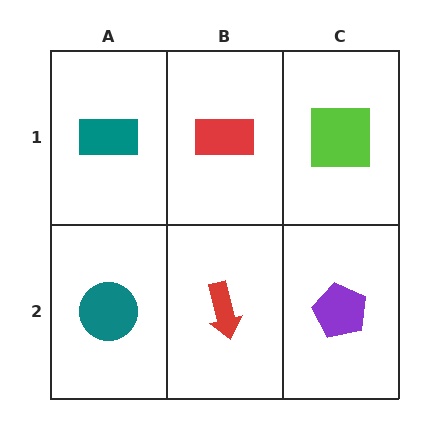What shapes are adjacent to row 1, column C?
A purple pentagon (row 2, column C), a red rectangle (row 1, column B).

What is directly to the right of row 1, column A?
A red rectangle.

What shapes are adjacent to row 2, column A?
A teal rectangle (row 1, column A), a red arrow (row 2, column B).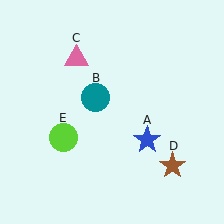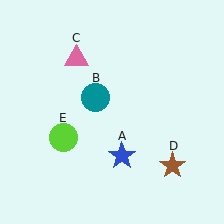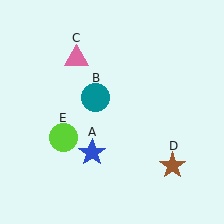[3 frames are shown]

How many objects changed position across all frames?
1 object changed position: blue star (object A).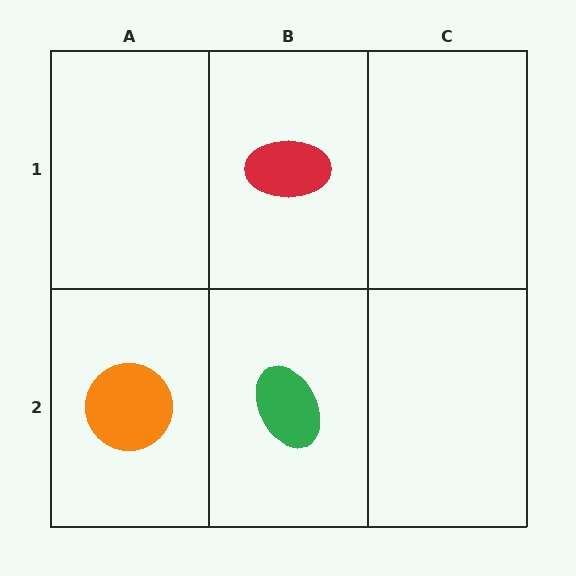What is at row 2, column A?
An orange circle.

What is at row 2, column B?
A green ellipse.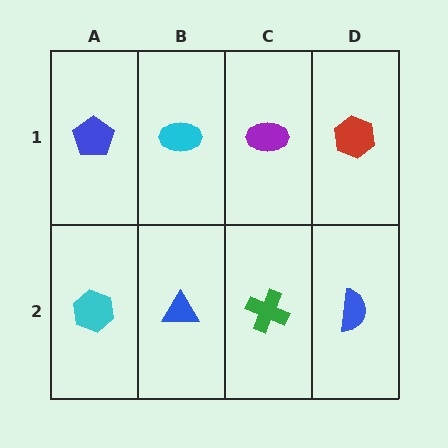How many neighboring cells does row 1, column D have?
2.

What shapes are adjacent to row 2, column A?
A blue pentagon (row 1, column A), a blue triangle (row 2, column B).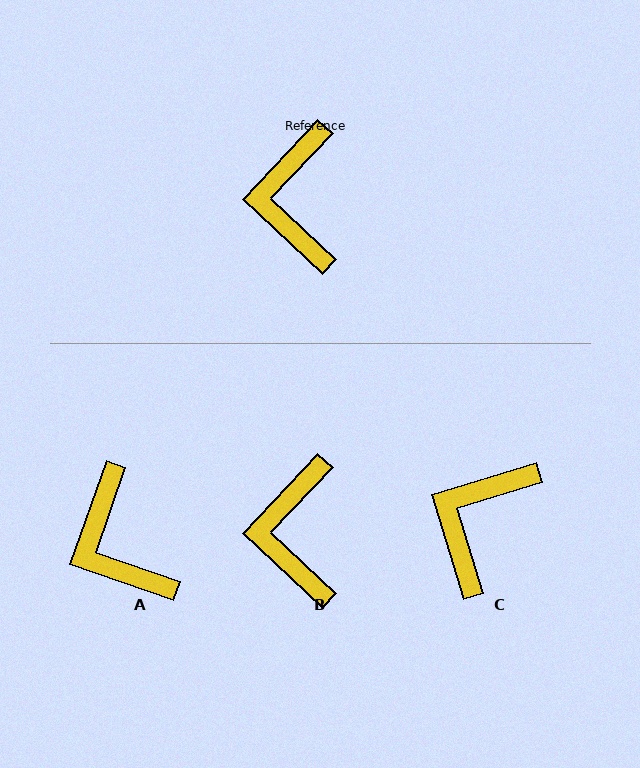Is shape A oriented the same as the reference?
No, it is off by about 24 degrees.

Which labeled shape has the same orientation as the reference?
B.